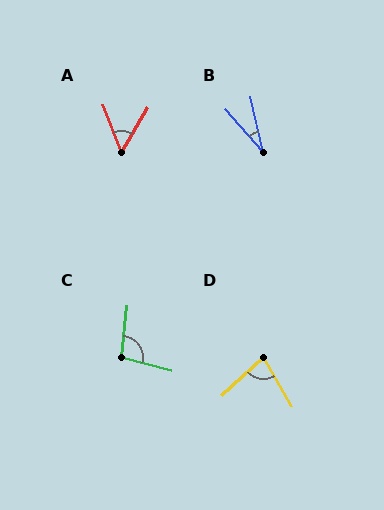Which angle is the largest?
C, at approximately 98 degrees.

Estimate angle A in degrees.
Approximately 52 degrees.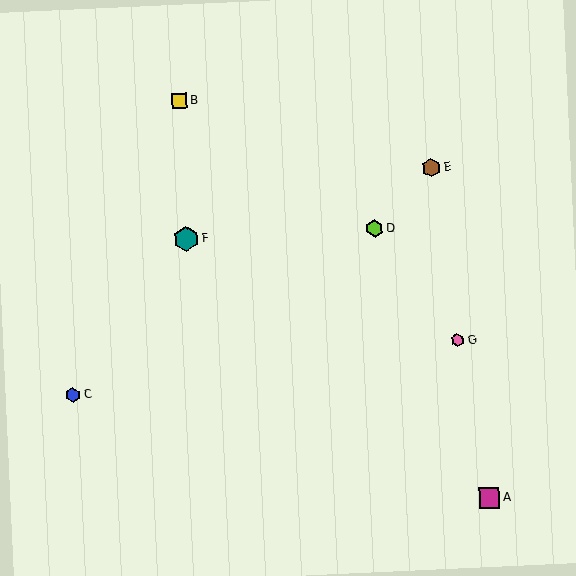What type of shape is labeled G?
Shape G is a pink hexagon.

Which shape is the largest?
The teal hexagon (labeled F) is the largest.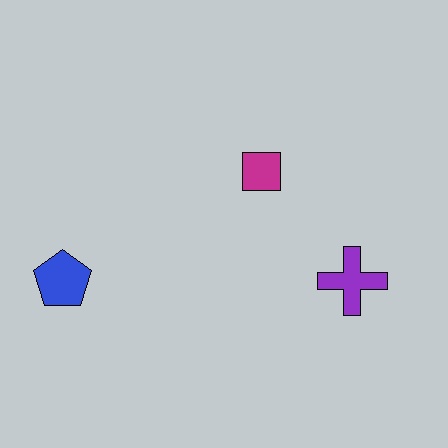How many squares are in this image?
There is 1 square.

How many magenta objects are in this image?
There is 1 magenta object.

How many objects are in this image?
There are 3 objects.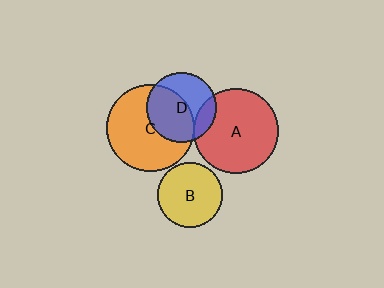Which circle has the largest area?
Circle C (orange).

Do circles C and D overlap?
Yes.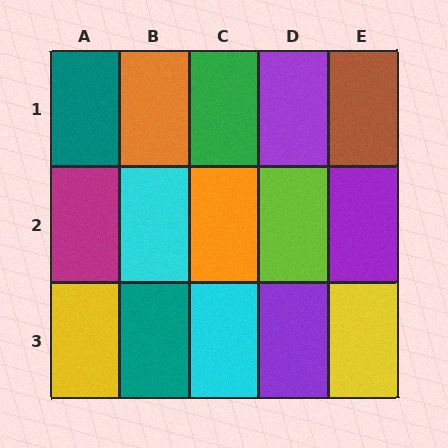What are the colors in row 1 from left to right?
Teal, orange, green, purple, brown.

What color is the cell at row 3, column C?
Cyan.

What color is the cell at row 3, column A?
Yellow.